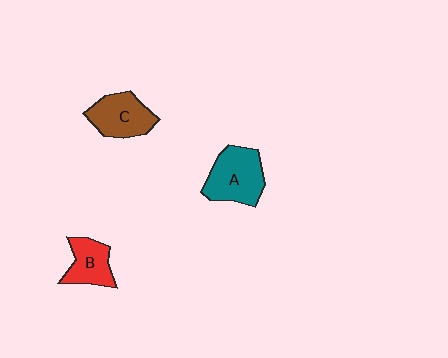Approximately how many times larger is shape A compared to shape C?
Approximately 1.2 times.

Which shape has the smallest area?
Shape B (red).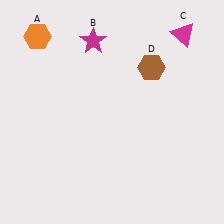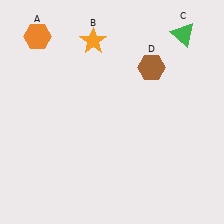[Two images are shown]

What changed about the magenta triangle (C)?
In Image 1, C is magenta. In Image 2, it changed to green.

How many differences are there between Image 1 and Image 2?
There are 2 differences between the two images.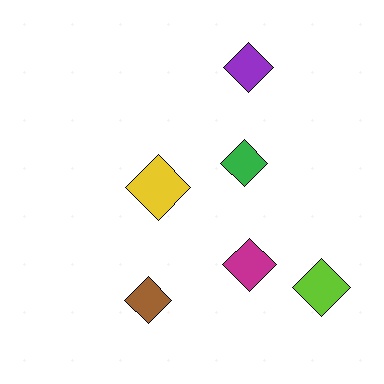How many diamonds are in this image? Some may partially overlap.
There are 6 diamonds.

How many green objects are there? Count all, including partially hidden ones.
There is 1 green object.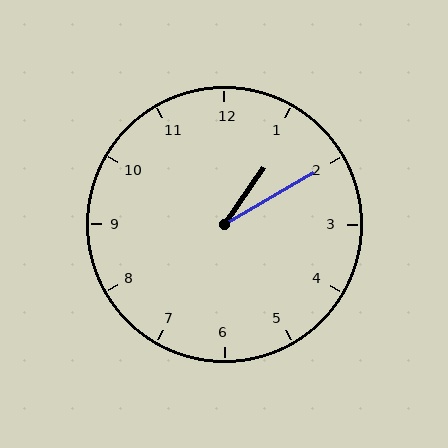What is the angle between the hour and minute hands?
Approximately 25 degrees.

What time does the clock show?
1:10.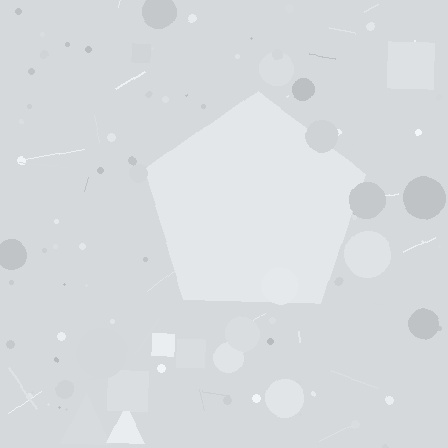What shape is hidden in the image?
A pentagon is hidden in the image.